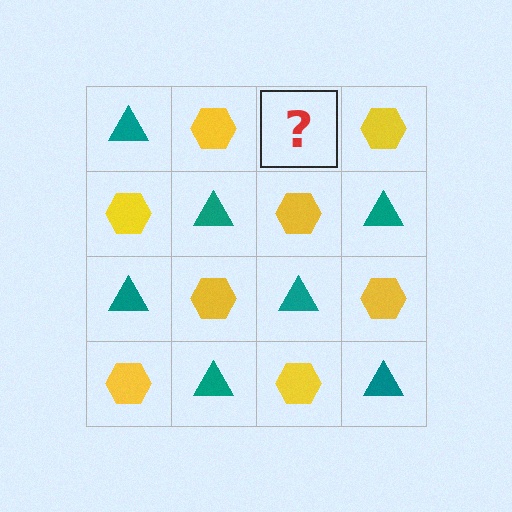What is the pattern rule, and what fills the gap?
The rule is that it alternates teal triangle and yellow hexagon in a checkerboard pattern. The gap should be filled with a teal triangle.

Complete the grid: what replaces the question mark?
The question mark should be replaced with a teal triangle.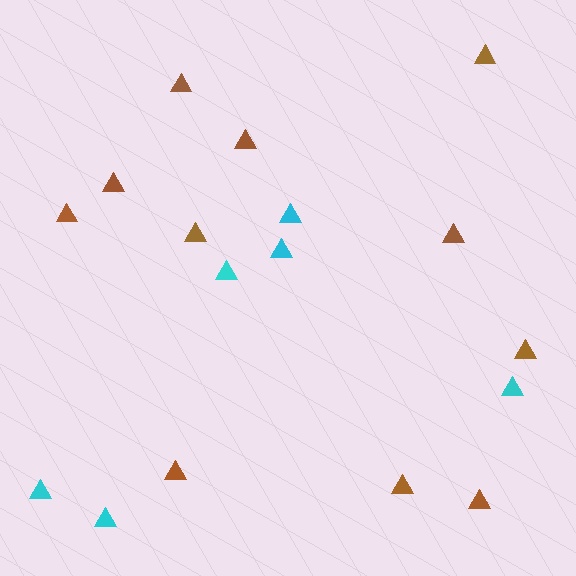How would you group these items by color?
There are 2 groups: one group of brown triangles (11) and one group of cyan triangles (6).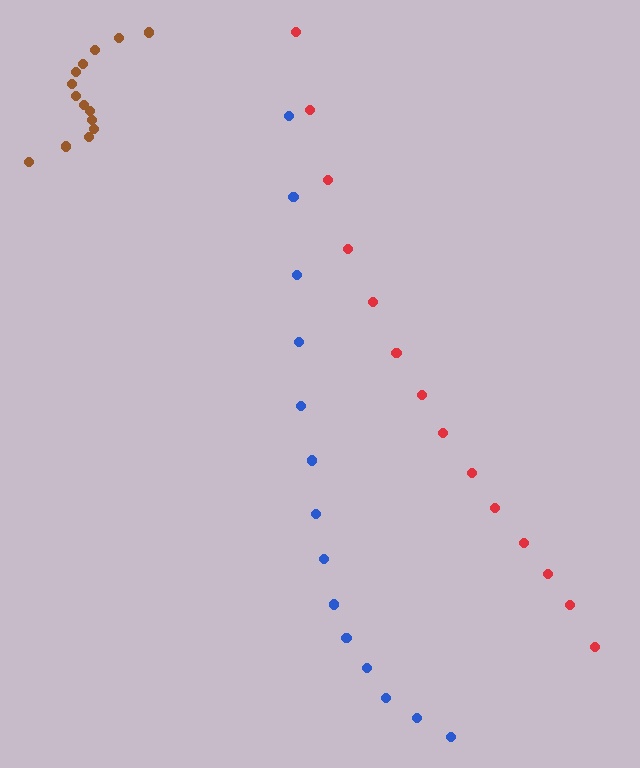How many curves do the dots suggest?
There are 3 distinct paths.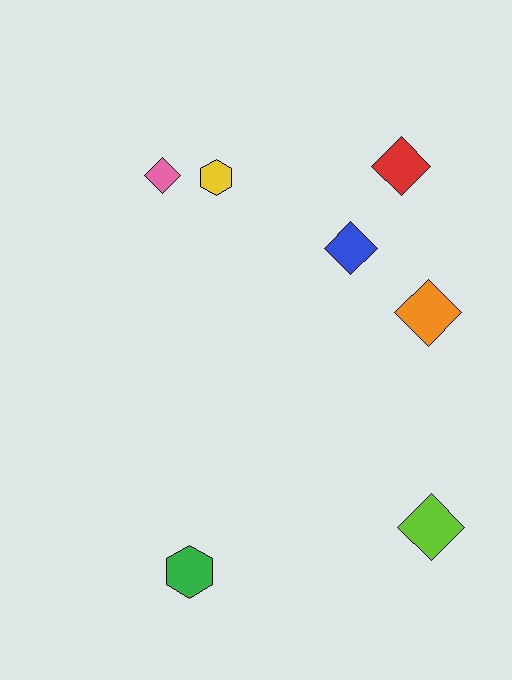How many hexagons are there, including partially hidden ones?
There are 2 hexagons.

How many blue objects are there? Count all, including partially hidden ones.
There is 1 blue object.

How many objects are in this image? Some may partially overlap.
There are 7 objects.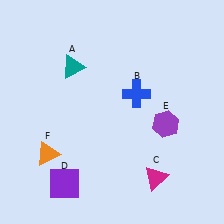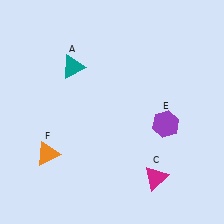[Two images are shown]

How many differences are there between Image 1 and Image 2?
There are 2 differences between the two images.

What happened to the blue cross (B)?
The blue cross (B) was removed in Image 2. It was in the top-right area of Image 1.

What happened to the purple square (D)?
The purple square (D) was removed in Image 2. It was in the bottom-left area of Image 1.